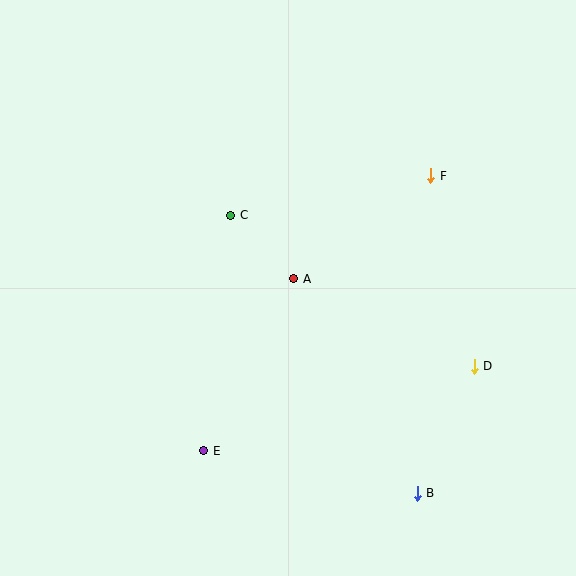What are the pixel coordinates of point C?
Point C is at (231, 215).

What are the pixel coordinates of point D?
Point D is at (474, 366).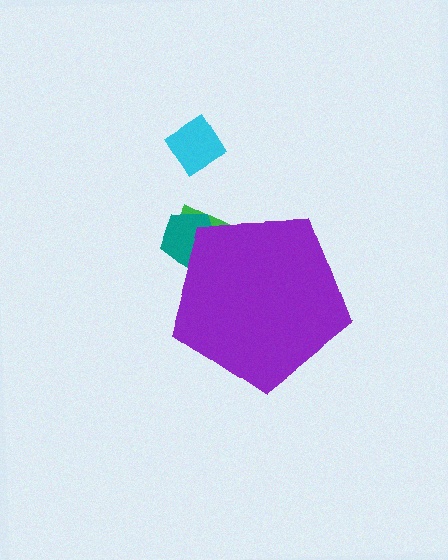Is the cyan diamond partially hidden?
No, the cyan diamond is fully visible.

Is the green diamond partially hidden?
Yes, the green diamond is partially hidden behind the purple pentagon.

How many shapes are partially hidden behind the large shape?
2 shapes are partially hidden.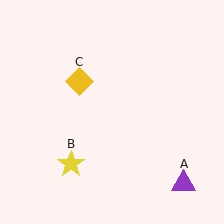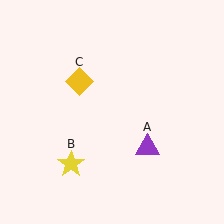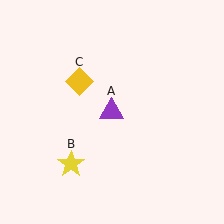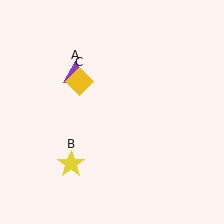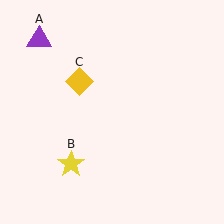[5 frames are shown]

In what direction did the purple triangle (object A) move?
The purple triangle (object A) moved up and to the left.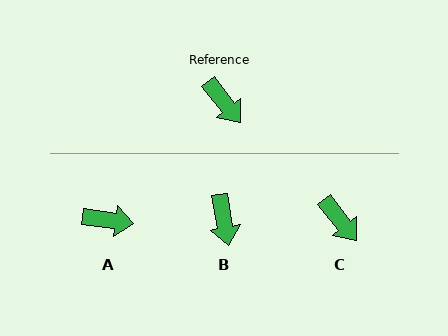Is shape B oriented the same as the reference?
No, it is off by about 28 degrees.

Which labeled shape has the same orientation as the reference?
C.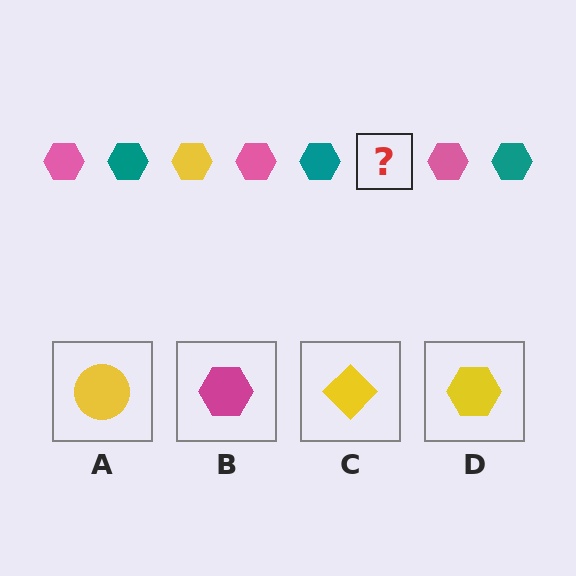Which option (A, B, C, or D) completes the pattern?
D.